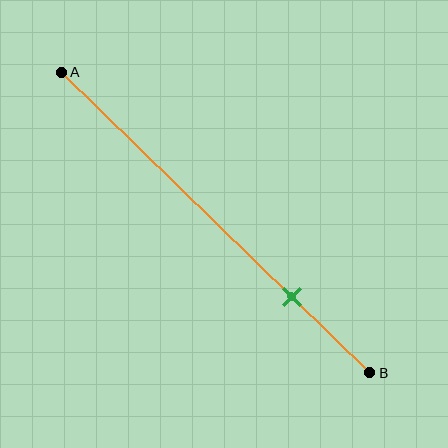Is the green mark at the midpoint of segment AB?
No, the mark is at about 75% from A, not at the 50% midpoint.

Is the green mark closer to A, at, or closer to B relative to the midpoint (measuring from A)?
The green mark is closer to point B than the midpoint of segment AB.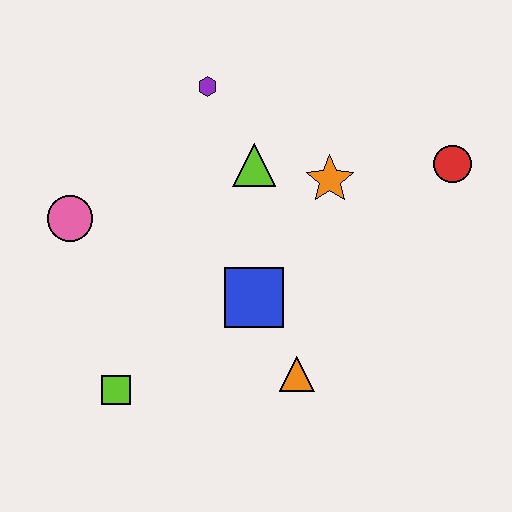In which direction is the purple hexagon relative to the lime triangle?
The purple hexagon is above the lime triangle.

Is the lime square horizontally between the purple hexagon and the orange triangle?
No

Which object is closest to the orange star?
The lime triangle is closest to the orange star.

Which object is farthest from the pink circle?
The red circle is farthest from the pink circle.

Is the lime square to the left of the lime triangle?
Yes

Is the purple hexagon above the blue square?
Yes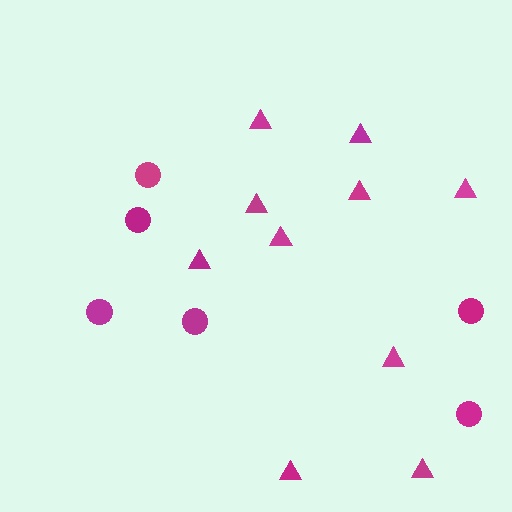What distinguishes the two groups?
There are 2 groups: one group of triangles (10) and one group of circles (6).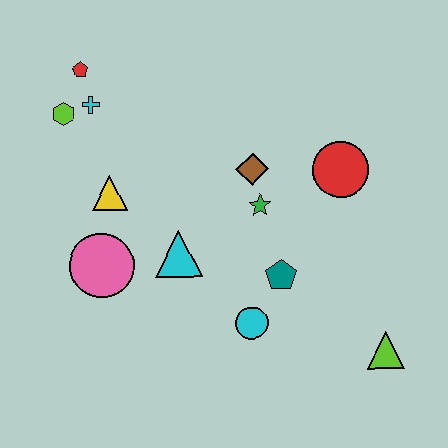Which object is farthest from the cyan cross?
The lime triangle is farthest from the cyan cross.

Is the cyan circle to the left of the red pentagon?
No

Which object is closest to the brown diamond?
The green star is closest to the brown diamond.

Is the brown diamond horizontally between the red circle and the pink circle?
Yes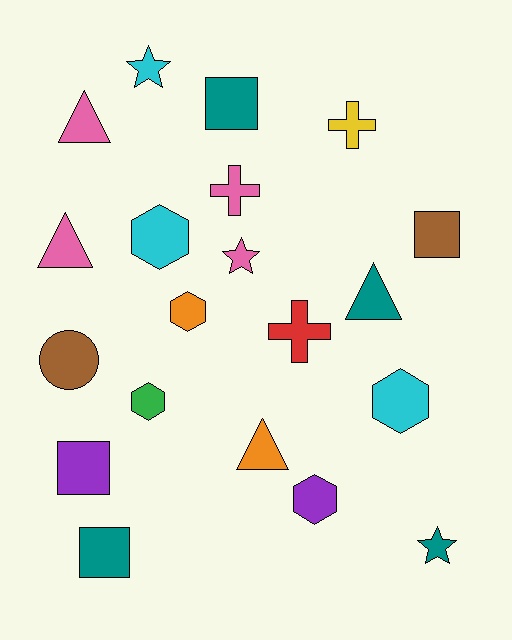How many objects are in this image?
There are 20 objects.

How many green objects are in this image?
There is 1 green object.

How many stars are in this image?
There are 3 stars.